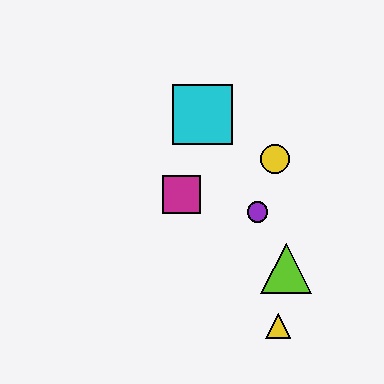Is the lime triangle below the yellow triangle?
No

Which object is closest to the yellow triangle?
The lime triangle is closest to the yellow triangle.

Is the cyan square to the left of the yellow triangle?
Yes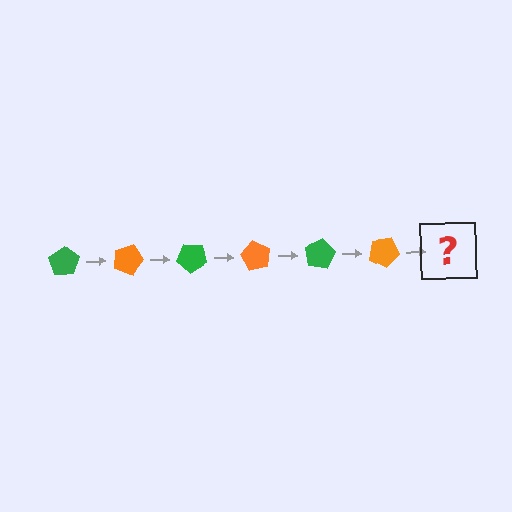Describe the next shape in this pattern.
It should be a green pentagon, rotated 120 degrees from the start.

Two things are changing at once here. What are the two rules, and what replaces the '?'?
The two rules are that it rotates 20 degrees each step and the color cycles through green and orange. The '?' should be a green pentagon, rotated 120 degrees from the start.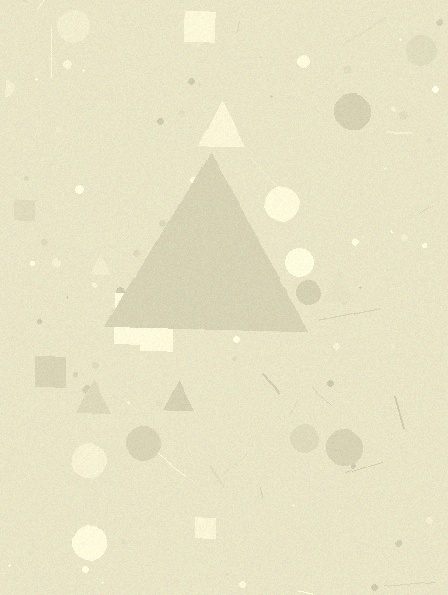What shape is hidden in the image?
A triangle is hidden in the image.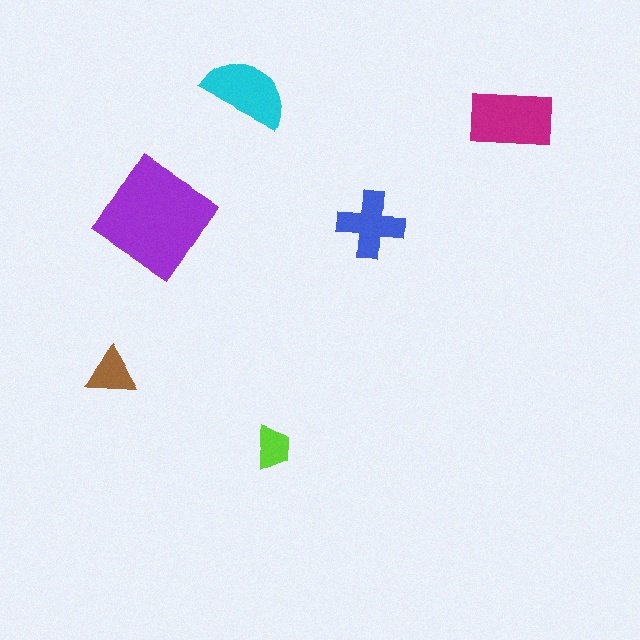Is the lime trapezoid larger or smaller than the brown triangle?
Smaller.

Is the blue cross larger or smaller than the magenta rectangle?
Smaller.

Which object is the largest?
The purple diamond.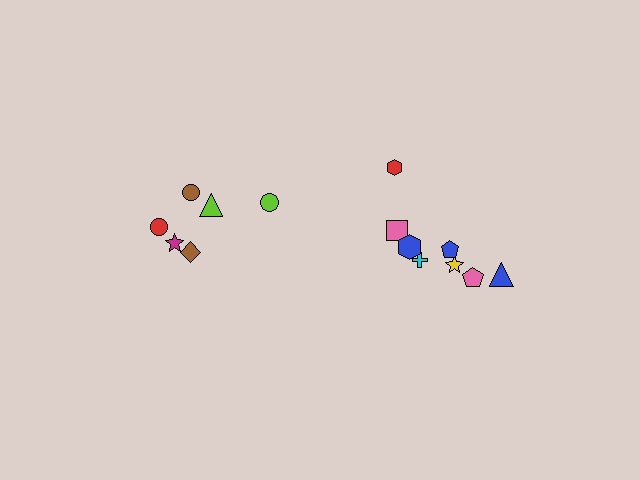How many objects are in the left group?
There are 6 objects.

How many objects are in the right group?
There are 8 objects.